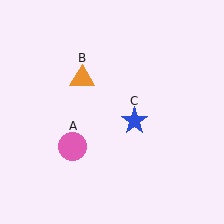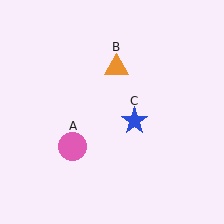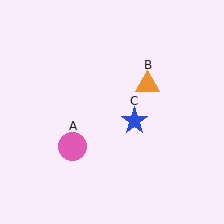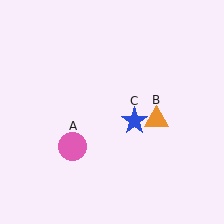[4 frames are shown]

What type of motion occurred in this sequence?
The orange triangle (object B) rotated clockwise around the center of the scene.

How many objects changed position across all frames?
1 object changed position: orange triangle (object B).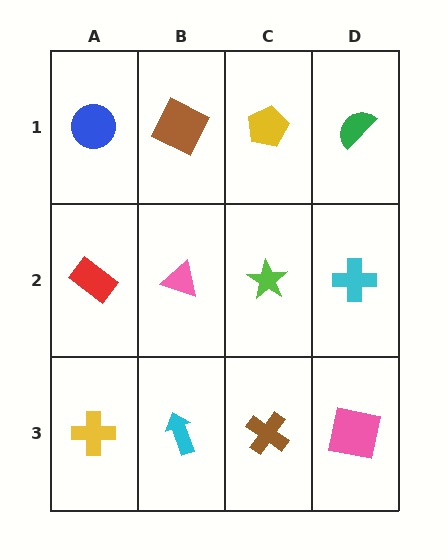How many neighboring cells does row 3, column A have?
2.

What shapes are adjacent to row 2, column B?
A brown square (row 1, column B), a cyan arrow (row 3, column B), a red rectangle (row 2, column A), a lime star (row 2, column C).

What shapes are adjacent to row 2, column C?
A yellow pentagon (row 1, column C), a brown cross (row 3, column C), a pink triangle (row 2, column B), a cyan cross (row 2, column D).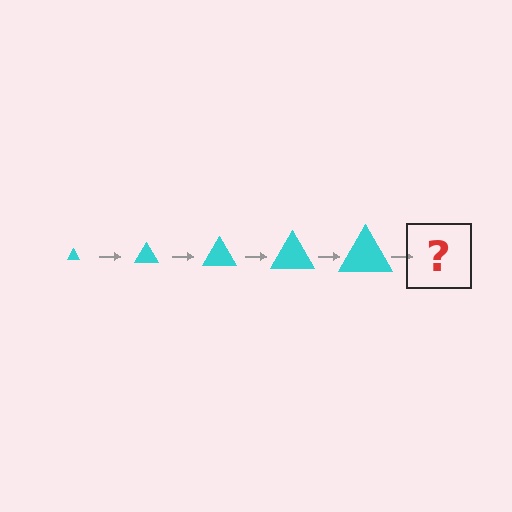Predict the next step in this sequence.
The next step is a cyan triangle, larger than the previous one.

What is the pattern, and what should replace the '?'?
The pattern is that the triangle gets progressively larger each step. The '?' should be a cyan triangle, larger than the previous one.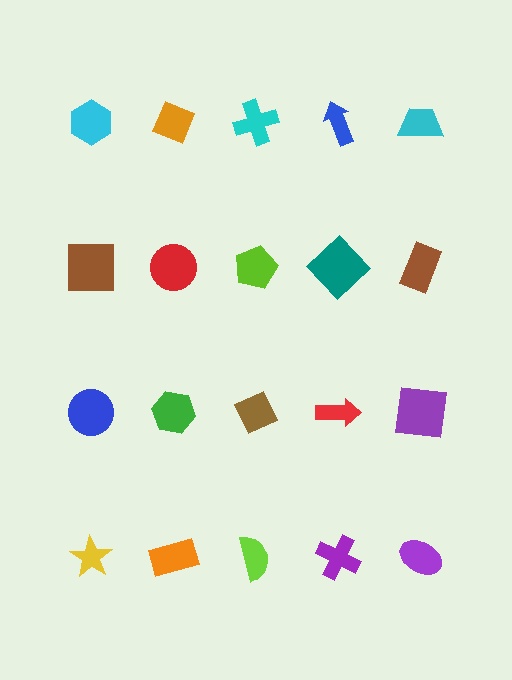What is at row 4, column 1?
A yellow star.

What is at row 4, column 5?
A purple ellipse.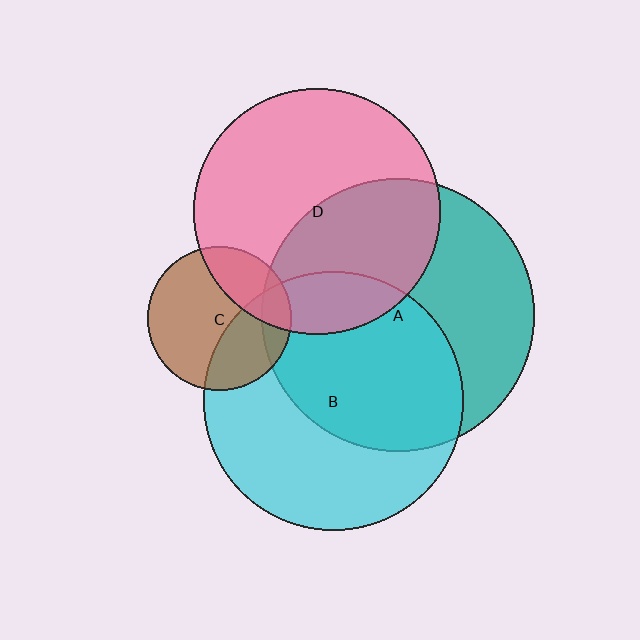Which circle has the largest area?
Circle A (teal).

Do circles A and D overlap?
Yes.